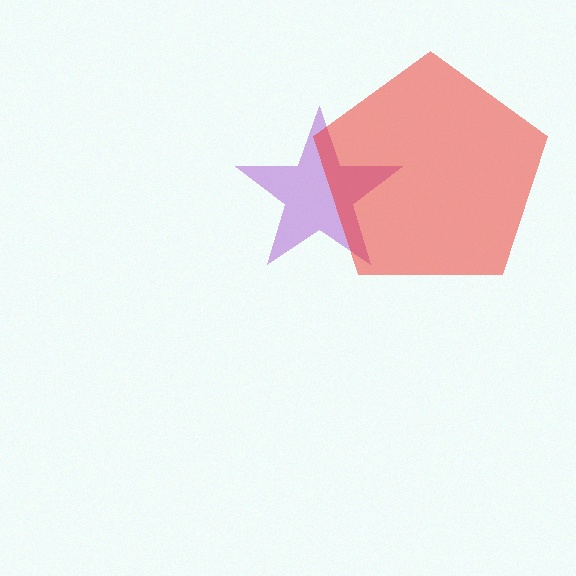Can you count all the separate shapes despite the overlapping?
Yes, there are 2 separate shapes.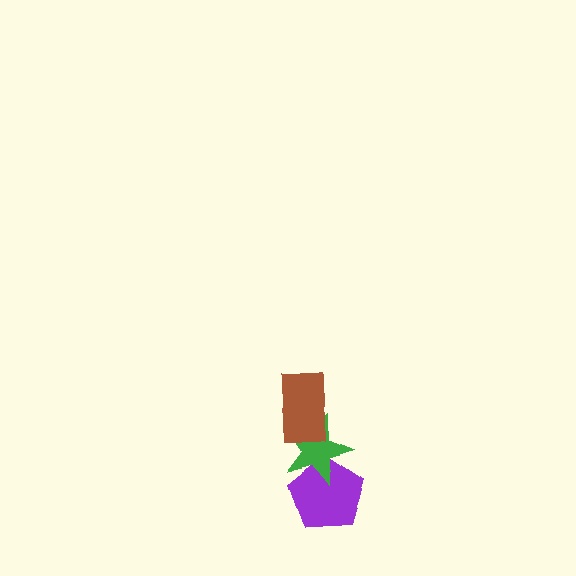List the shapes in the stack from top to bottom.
From top to bottom: the brown rectangle, the green star, the purple pentagon.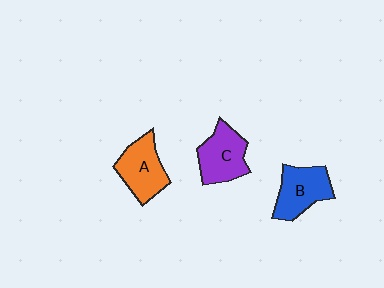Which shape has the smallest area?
Shape B (blue).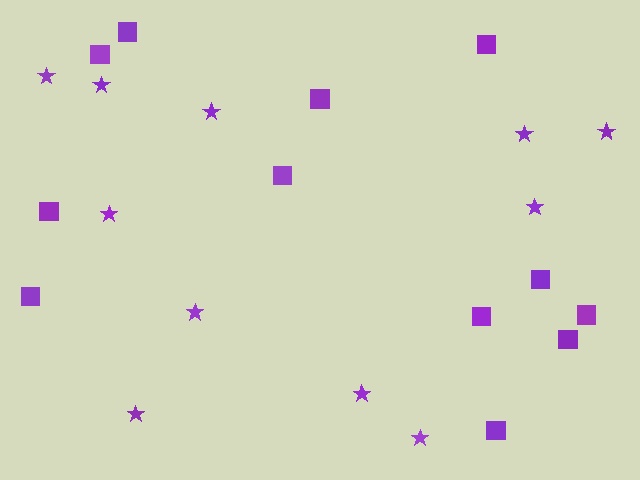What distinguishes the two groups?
There are 2 groups: one group of squares (12) and one group of stars (11).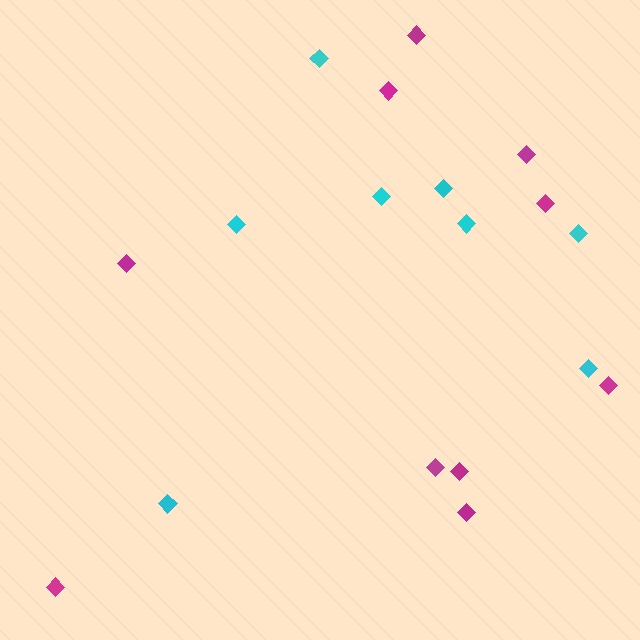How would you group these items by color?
There are 2 groups: one group of magenta diamonds (10) and one group of cyan diamonds (8).